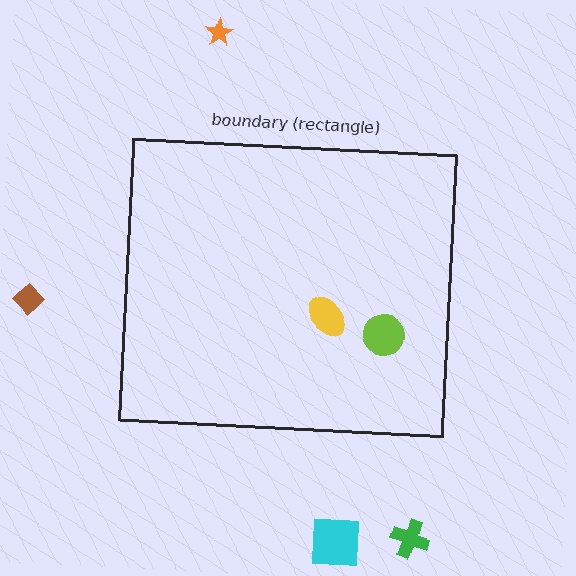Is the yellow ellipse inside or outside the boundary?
Inside.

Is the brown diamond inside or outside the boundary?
Outside.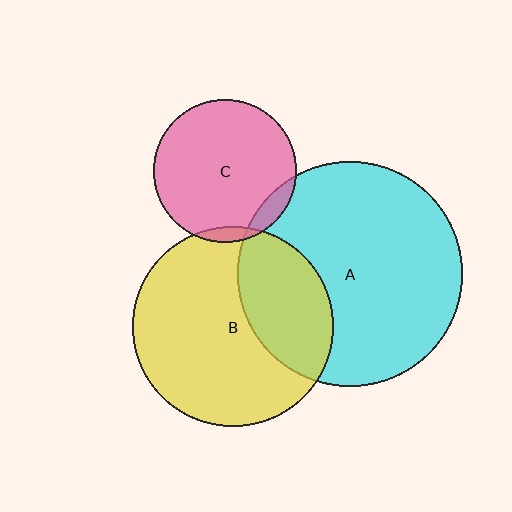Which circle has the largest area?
Circle A (cyan).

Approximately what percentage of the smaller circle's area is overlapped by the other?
Approximately 5%.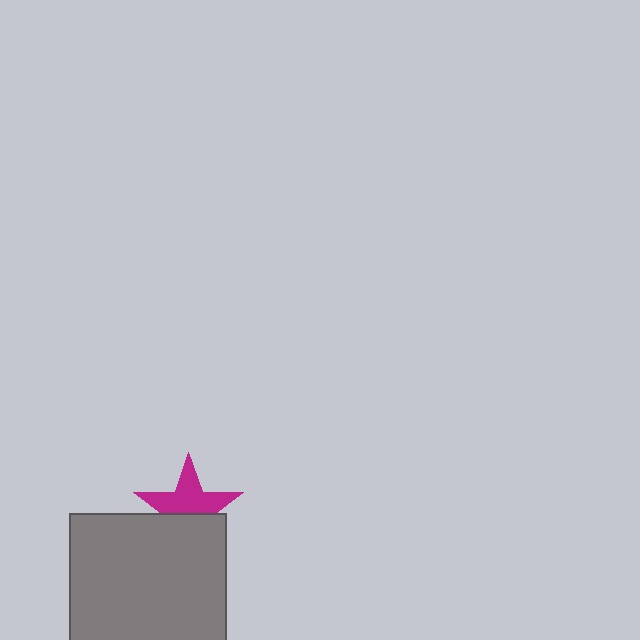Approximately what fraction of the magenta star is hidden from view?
Roughly 41% of the magenta star is hidden behind the gray square.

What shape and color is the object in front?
The object in front is a gray square.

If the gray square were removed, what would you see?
You would see the complete magenta star.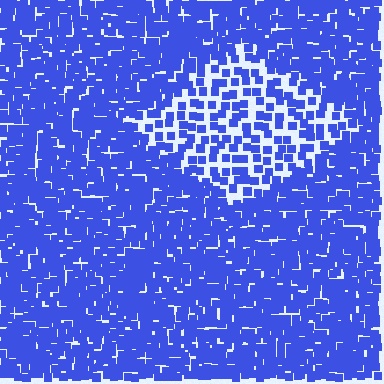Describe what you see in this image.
The image contains small blue elements arranged at two different densities. A diamond-shaped region is visible where the elements are less densely packed than the surrounding area.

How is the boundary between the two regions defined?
The boundary is defined by a change in element density (approximately 2.2x ratio). All elements are the same color, size, and shape.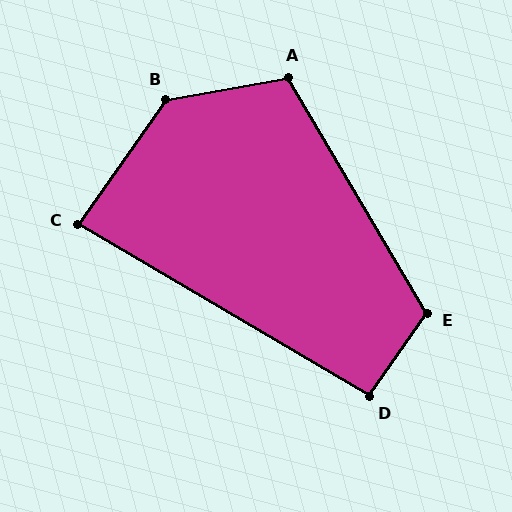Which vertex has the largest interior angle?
B, at approximately 135 degrees.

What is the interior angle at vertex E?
Approximately 115 degrees (obtuse).